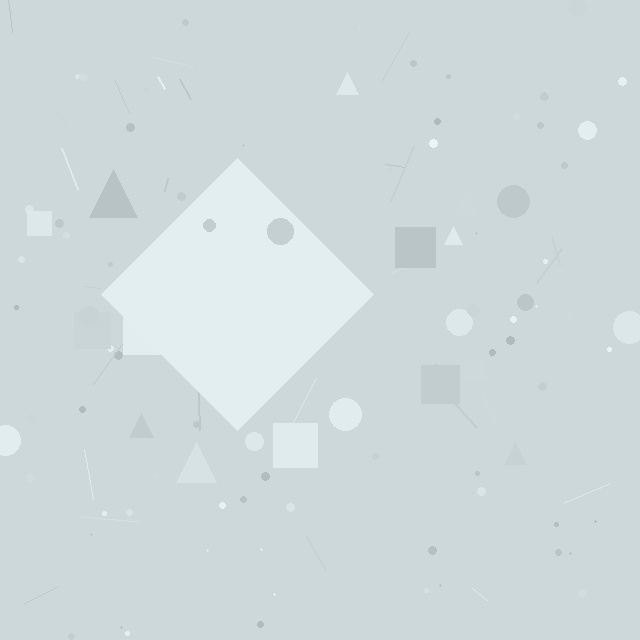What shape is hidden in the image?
A diamond is hidden in the image.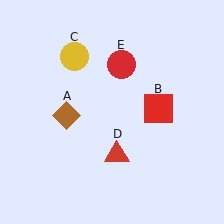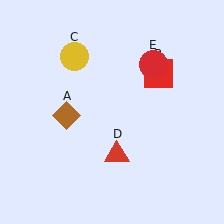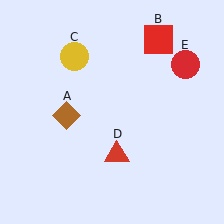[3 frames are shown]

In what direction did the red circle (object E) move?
The red circle (object E) moved right.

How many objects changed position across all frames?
2 objects changed position: red square (object B), red circle (object E).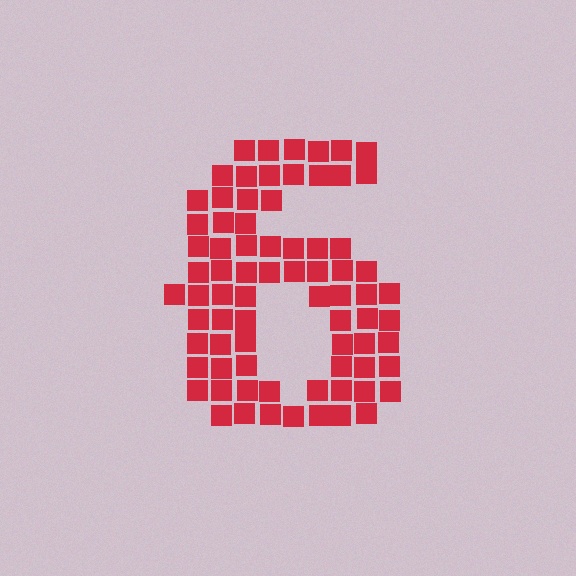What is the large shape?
The large shape is the digit 6.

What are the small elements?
The small elements are squares.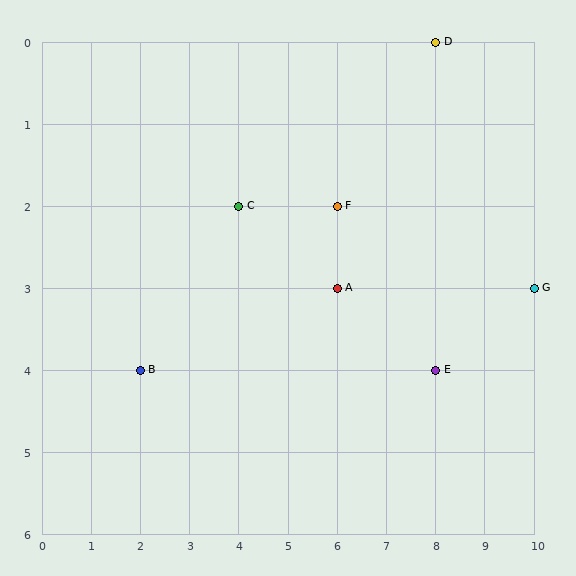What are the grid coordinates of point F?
Point F is at grid coordinates (6, 2).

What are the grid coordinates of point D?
Point D is at grid coordinates (8, 0).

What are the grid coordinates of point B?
Point B is at grid coordinates (2, 4).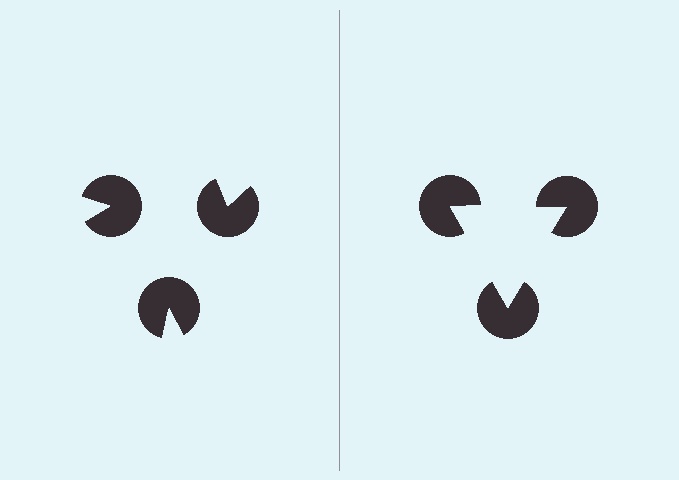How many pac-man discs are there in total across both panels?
6 — 3 on each side.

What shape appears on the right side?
An illusory triangle.